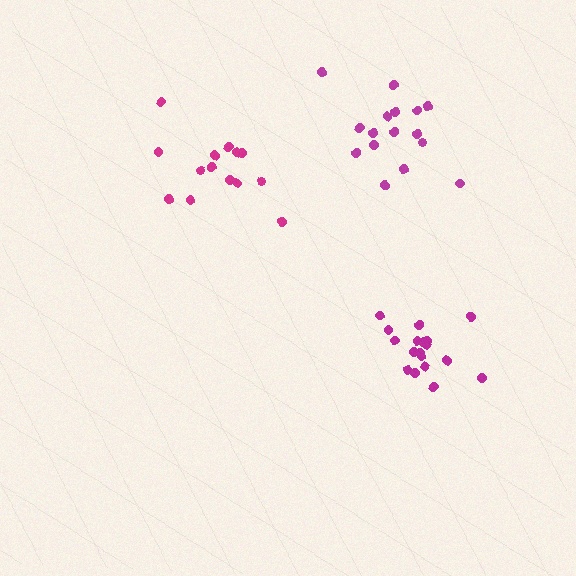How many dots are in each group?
Group 1: 16 dots, Group 2: 18 dots, Group 3: 14 dots (48 total).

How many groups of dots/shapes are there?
There are 3 groups.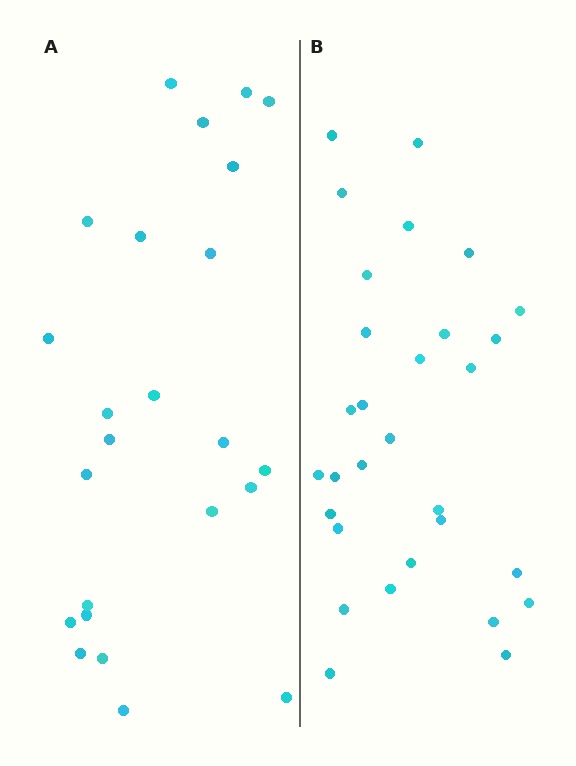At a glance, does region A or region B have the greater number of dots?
Region B (the right region) has more dots.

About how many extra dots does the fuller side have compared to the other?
Region B has about 6 more dots than region A.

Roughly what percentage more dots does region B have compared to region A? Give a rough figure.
About 25% more.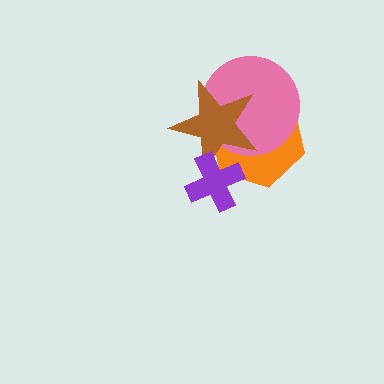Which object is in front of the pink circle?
The brown star is in front of the pink circle.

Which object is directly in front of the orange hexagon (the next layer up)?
The pink circle is directly in front of the orange hexagon.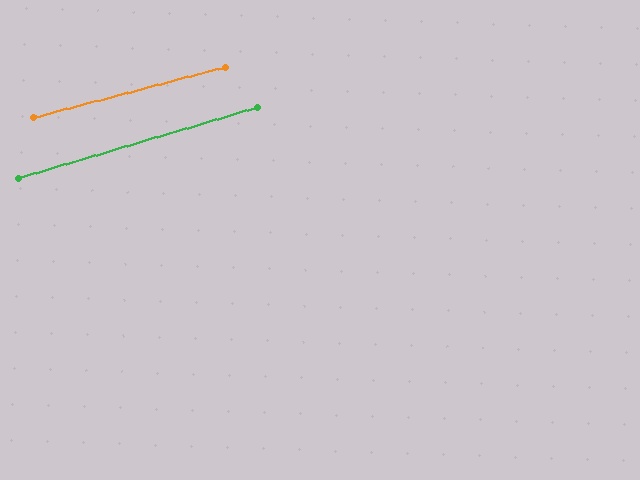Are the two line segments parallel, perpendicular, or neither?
Parallel — their directions differ by only 1.7°.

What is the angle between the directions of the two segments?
Approximately 2 degrees.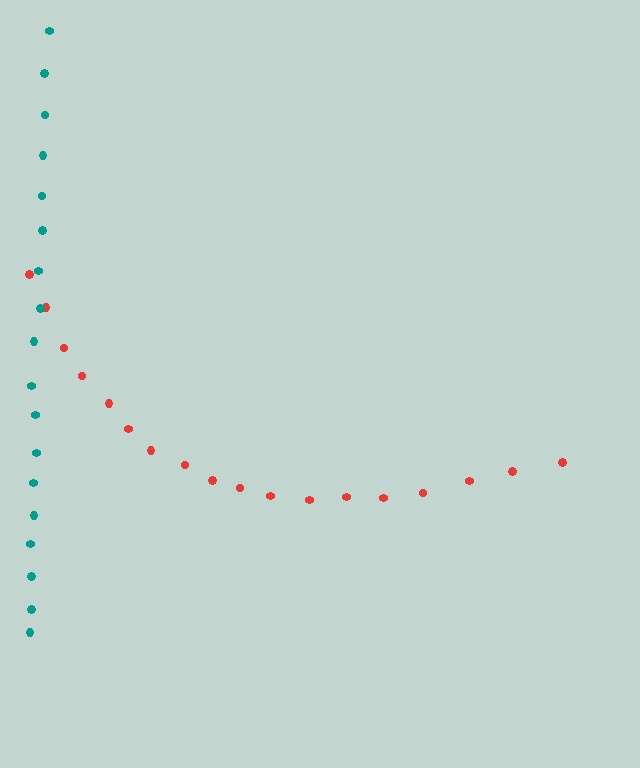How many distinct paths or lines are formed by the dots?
There are 2 distinct paths.